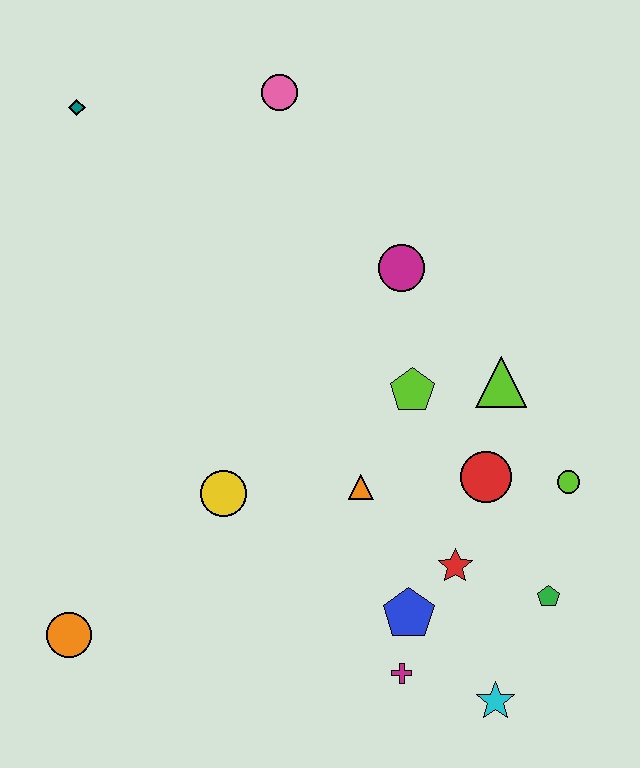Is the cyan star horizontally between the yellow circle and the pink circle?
No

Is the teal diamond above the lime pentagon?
Yes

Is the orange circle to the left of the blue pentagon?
Yes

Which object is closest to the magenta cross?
The blue pentagon is closest to the magenta cross.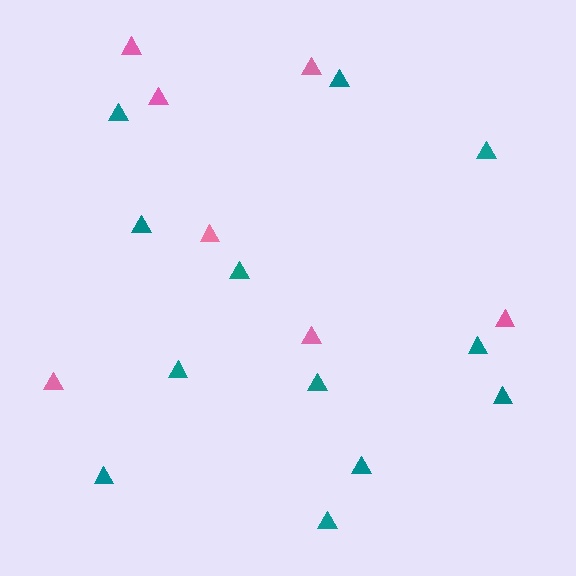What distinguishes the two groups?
There are 2 groups: one group of teal triangles (12) and one group of pink triangles (7).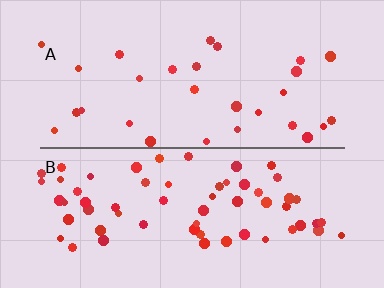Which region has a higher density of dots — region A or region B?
B (the bottom).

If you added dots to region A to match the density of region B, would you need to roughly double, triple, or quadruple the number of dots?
Approximately double.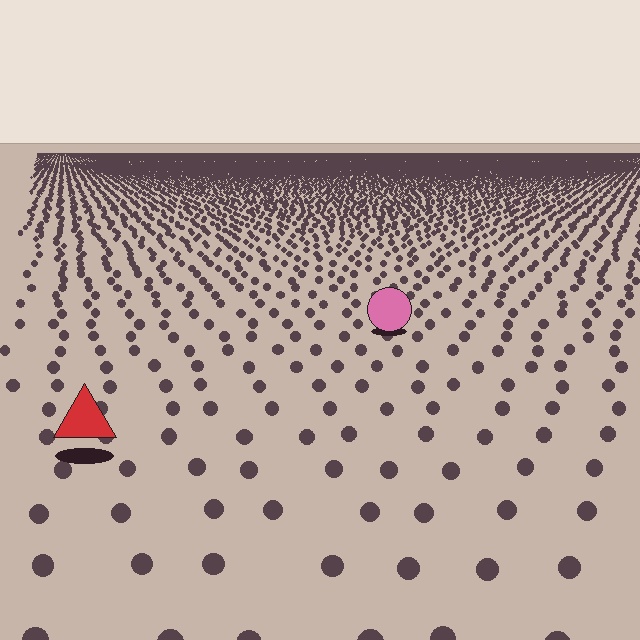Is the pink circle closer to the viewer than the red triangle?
No. The red triangle is closer — you can tell from the texture gradient: the ground texture is coarser near it.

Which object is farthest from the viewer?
The pink circle is farthest from the viewer. It appears smaller and the ground texture around it is denser.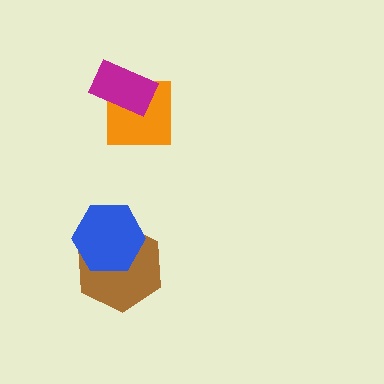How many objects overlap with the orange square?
1 object overlaps with the orange square.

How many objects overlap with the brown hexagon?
1 object overlaps with the brown hexagon.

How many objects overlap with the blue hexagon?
1 object overlaps with the blue hexagon.